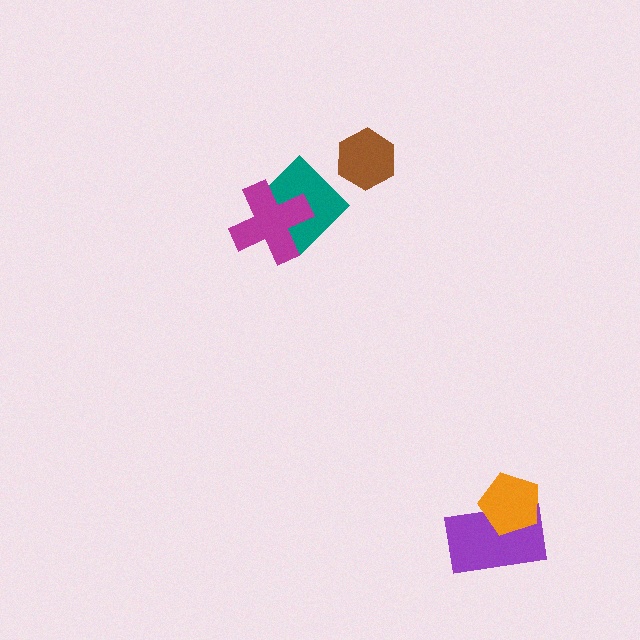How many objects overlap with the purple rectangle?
1 object overlaps with the purple rectangle.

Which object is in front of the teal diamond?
The magenta cross is in front of the teal diamond.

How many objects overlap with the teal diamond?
1 object overlaps with the teal diamond.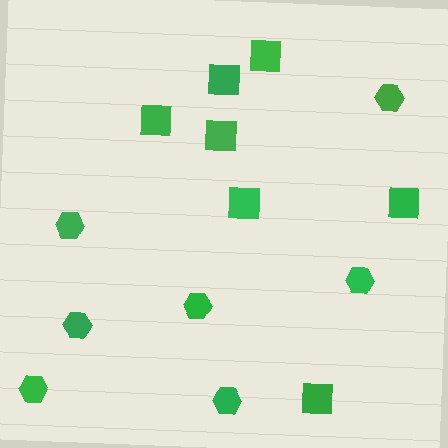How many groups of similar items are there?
There are 2 groups: one group of squares (7) and one group of hexagons (7).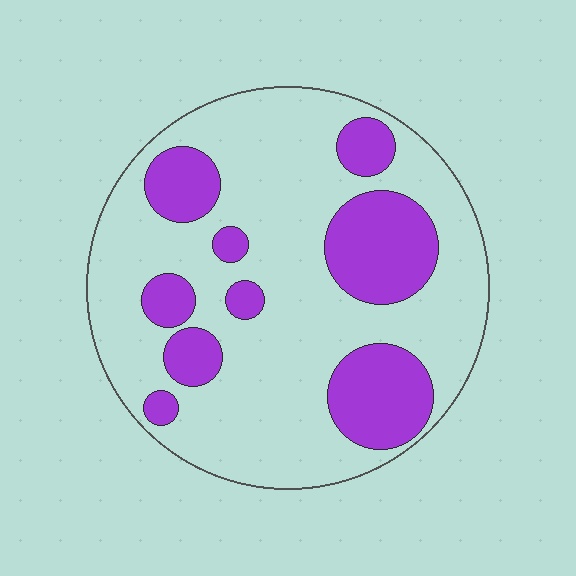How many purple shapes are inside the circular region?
9.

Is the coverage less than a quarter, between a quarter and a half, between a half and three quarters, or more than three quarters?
Between a quarter and a half.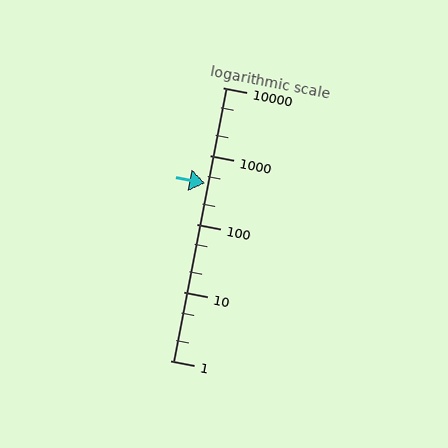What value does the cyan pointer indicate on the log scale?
The pointer indicates approximately 390.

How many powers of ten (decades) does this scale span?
The scale spans 4 decades, from 1 to 10000.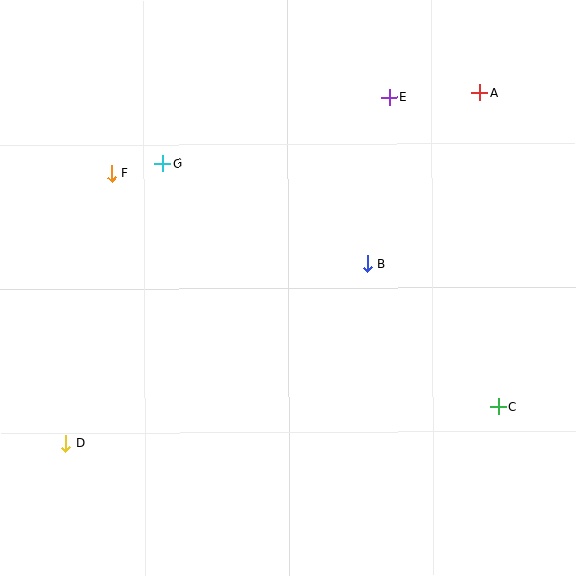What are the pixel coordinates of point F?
Point F is at (112, 173).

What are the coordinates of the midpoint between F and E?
The midpoint between F and E is at (250, 135).